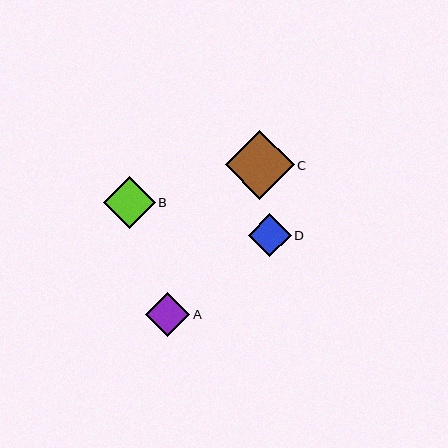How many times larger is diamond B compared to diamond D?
Diamond B is approximately 1.2 times the size of diamond D.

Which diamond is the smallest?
Diamond D is the smallest with a size of approximately 43 pixels.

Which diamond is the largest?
Diamond C is the largest with a size of approximately 69 pixels.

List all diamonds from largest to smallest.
From largest to smallest: C, B, A, D.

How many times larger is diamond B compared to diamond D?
Diamond B is approximately 1.2 times the size of diamond D.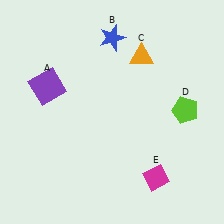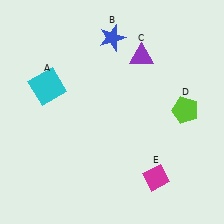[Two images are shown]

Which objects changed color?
A changed from purple to cyan. C changed from orange to purple.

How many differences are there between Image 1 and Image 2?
There are 2 differences between the two images.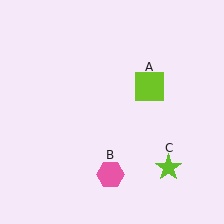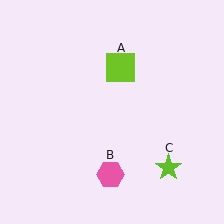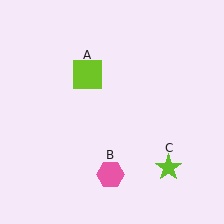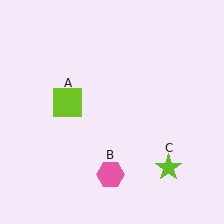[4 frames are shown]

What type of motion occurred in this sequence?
The lime square (object A) rotated counterclockwise around the center of the scene.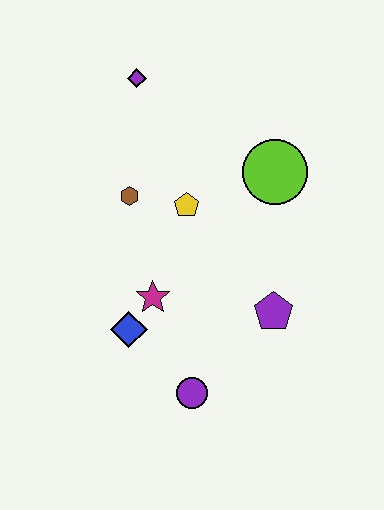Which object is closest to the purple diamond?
The brown hexagon is closest to the purple diamond.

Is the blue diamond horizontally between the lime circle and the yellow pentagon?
No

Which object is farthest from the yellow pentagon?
The purple circle is farthest from the yellow pentagon.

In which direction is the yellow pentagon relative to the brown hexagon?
The yellow pentagon is to the right of the brown hexagon.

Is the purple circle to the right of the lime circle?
No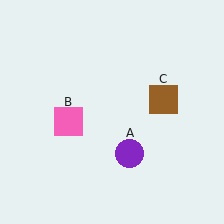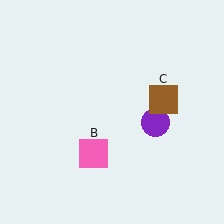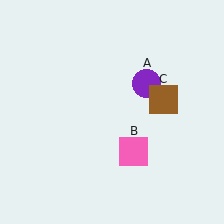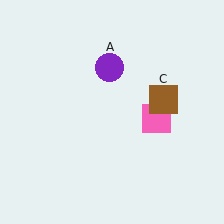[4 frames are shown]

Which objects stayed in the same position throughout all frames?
Brown square (object C) remained stationary.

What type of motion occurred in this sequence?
The purple circle (object A), pink square (object B) rotated counterclockwise around the center of the scene.